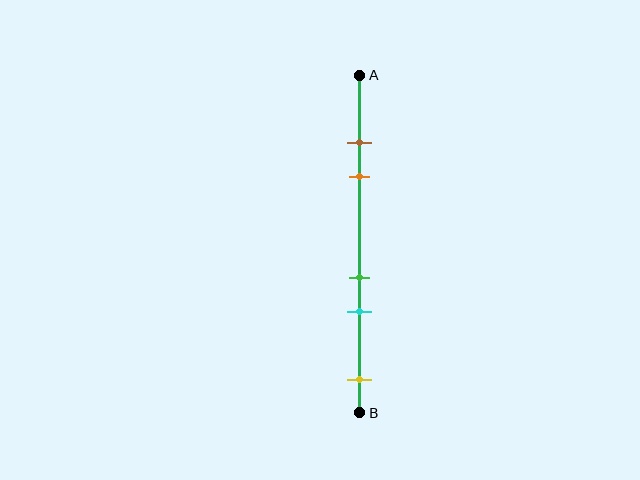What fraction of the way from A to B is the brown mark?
The brown mark is approximately 20% (0.2) of the way from A to B.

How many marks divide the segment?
There are 5 marks dividing the segment.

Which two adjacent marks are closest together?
The brown and orange marks are the closest adjacent pair.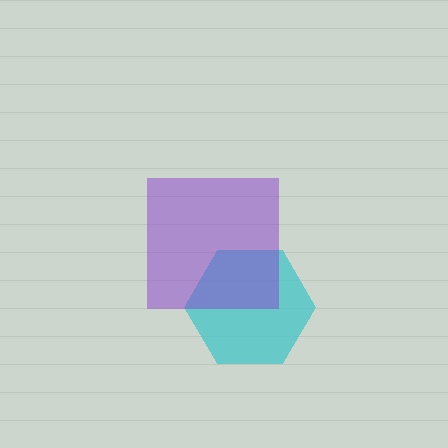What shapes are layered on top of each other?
The layered shapes are: a cyan hexagon, a purple square.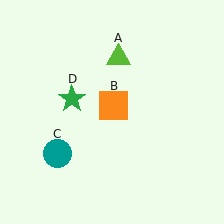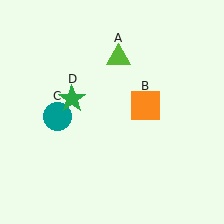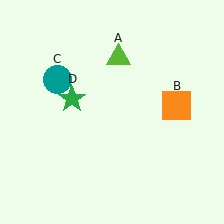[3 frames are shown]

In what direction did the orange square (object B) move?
The orange square (object B) moved right.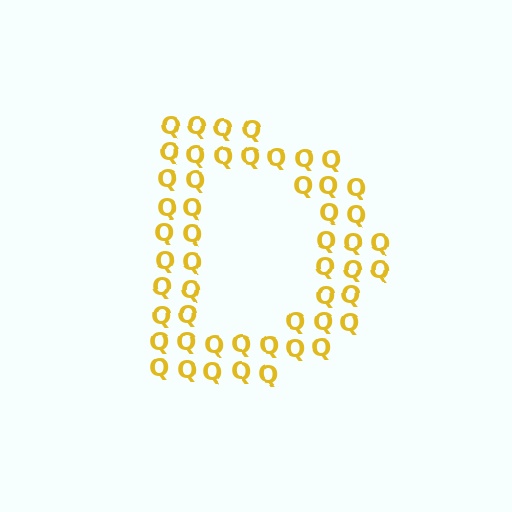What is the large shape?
The large shape is the letter D.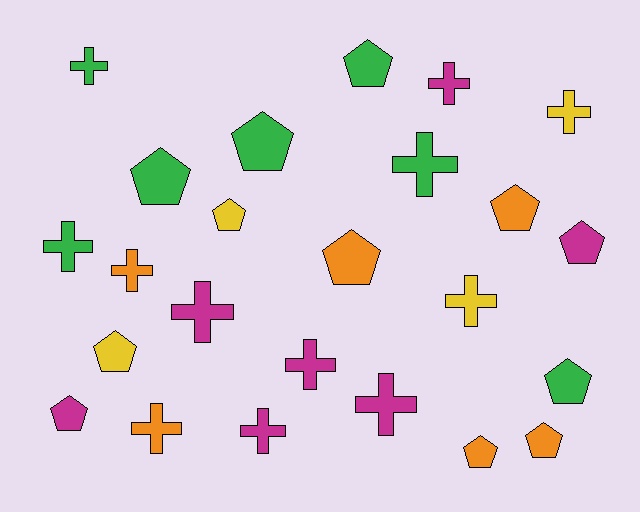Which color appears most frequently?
Green, with 7 objects.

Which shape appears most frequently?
Pentagon, with 12 objects.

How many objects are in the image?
There are 24 objects.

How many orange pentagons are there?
There are 4 orange pentagons.